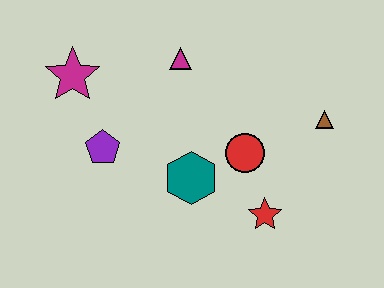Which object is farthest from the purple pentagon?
The brown triangle is farthest from the purple pentagon.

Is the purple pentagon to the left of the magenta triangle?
Yes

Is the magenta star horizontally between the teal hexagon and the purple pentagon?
No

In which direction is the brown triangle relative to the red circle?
The brown triangle is to the right of the red circle.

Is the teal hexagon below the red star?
No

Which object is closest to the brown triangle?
The red circle is closest to the brown triangle.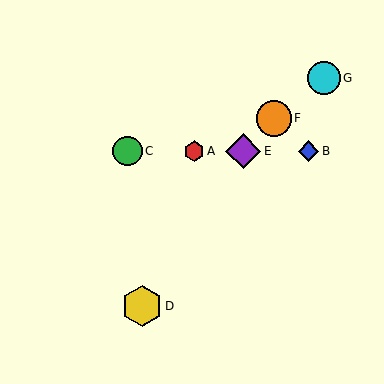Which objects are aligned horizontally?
Objects A, B, C, E are aligned horizontally.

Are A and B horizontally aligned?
Yes, both are at y≈151.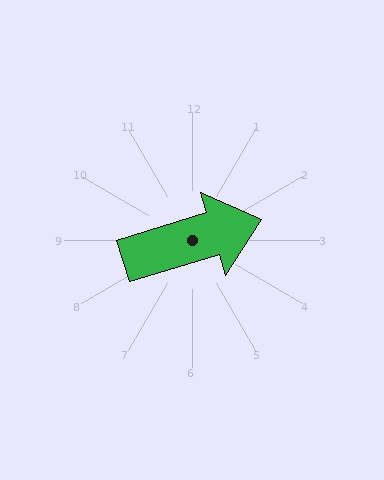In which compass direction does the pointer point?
East.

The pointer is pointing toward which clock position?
Roughly 2 o'clock.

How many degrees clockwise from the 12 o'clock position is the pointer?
Approximately 73 degrees.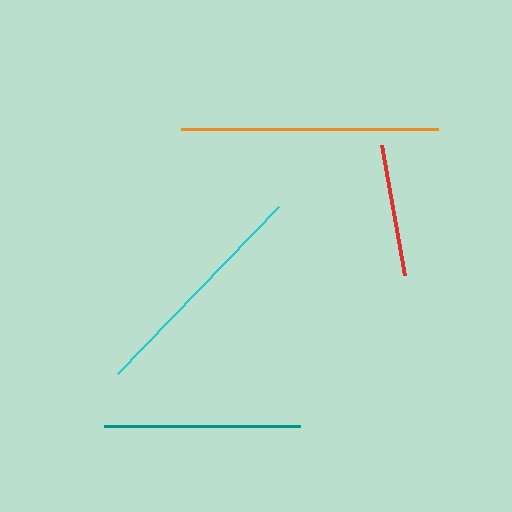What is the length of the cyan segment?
The cyan segment is approximately 233 pixels long.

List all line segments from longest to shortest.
From longest to shortest: orange, cyan, teal, red.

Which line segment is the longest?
The orange line is the longest at approximately 257 pixels.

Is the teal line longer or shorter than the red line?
The teal line is longer than the red line.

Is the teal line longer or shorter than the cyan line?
The cyan line is longer than the teal line.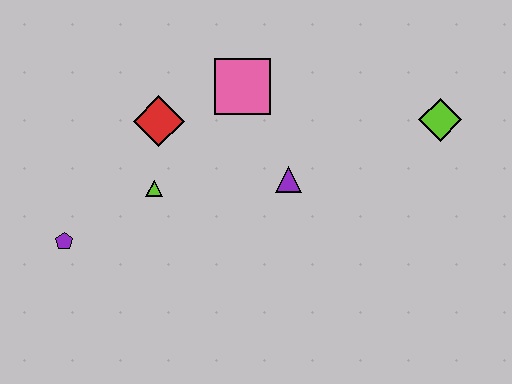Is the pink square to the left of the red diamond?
No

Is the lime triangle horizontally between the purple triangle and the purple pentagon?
Yes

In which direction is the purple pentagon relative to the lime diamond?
The purple pentagon is to the left of the lime diamond.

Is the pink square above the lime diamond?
Yes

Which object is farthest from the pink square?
The purple pentagon is farthest from the pink square.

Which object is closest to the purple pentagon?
The lime triangle is closest to the purple pentagon.